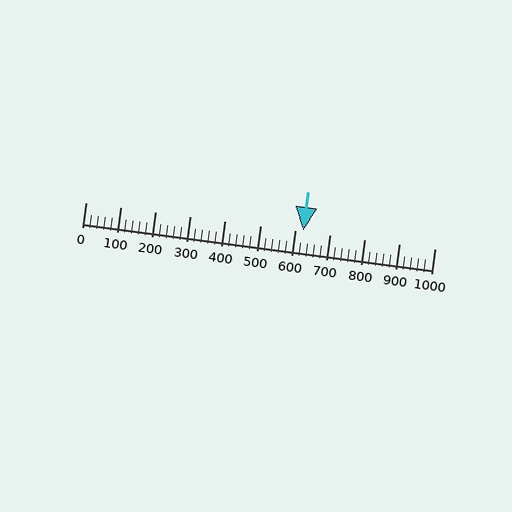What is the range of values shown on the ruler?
The ruler shows values from 0 to 1000.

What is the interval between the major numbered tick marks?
The major tick marks are spaced 100 units apart.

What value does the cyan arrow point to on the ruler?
The cyan arrow points to approximately 623.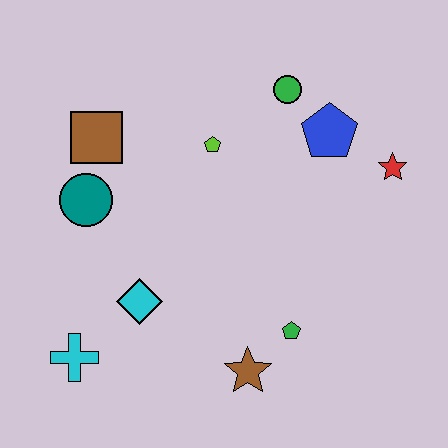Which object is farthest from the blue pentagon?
The cyan cross is farthest from the blue pentagon.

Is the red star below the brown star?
No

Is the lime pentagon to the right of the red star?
No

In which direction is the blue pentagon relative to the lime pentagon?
The blue pentagon is to the right of the lime pentagon.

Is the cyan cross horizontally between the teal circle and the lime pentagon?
No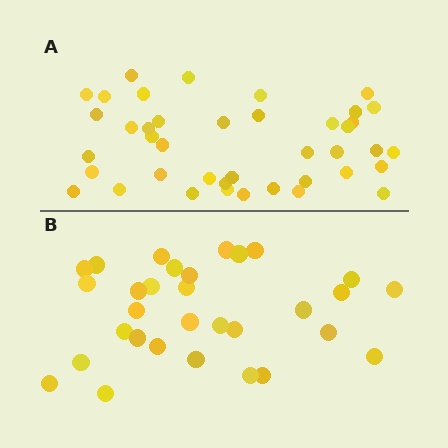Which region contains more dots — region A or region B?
Region A (the top region) has more dots.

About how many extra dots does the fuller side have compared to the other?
Region A has roughly 10 or so more dots than region B.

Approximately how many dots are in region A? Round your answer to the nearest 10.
About 40 dots. (The exact count is 41, which rounds to 40.)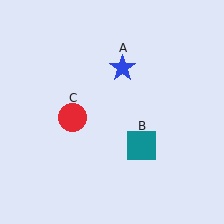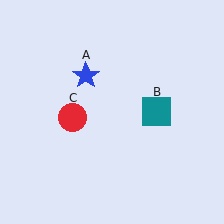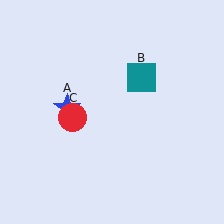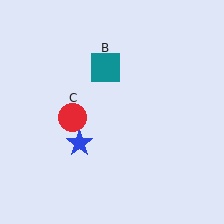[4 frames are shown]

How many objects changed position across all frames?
2 objects changed position: blue star (object A), teal square (object B).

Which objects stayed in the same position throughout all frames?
Red circle (object C) remained stationary.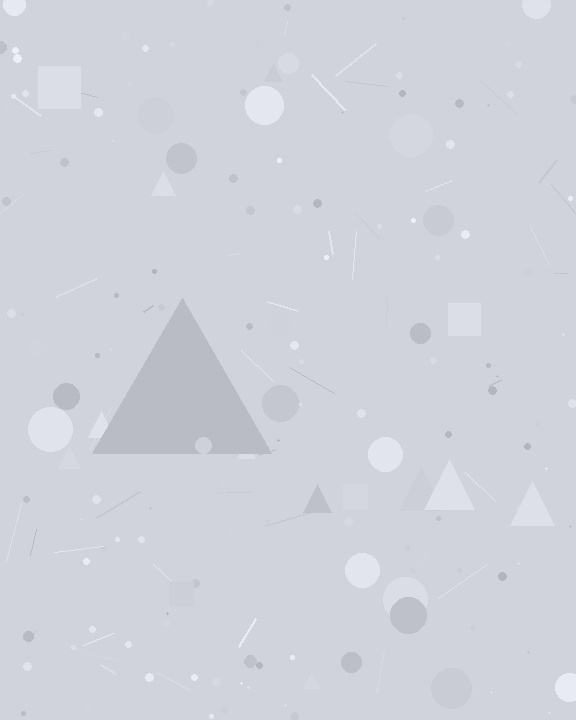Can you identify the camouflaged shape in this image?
The camouflaged shape is a triangle.